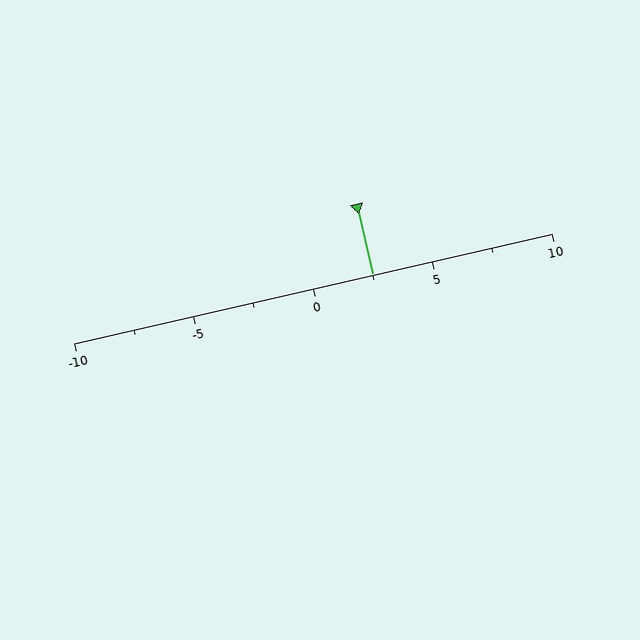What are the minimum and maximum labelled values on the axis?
The axis runs from -10 to 10.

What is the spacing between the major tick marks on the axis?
The major ticks are spaced 5 apart.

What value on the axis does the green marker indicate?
The marker indicates approximately 2.5.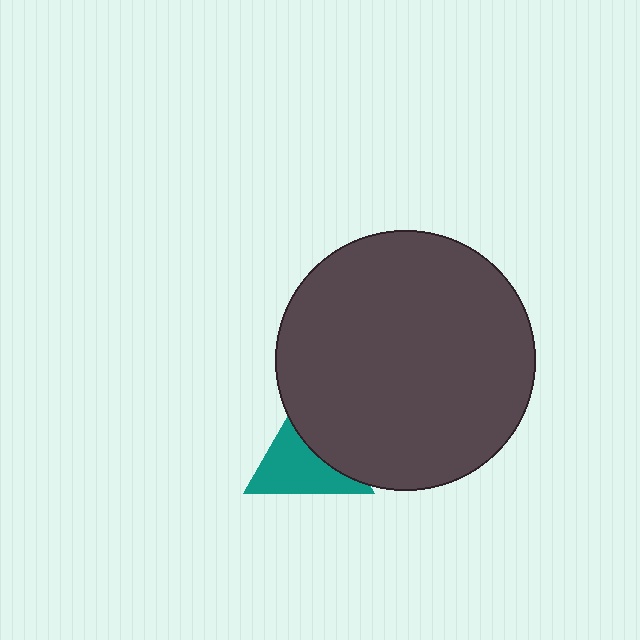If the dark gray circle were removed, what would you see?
You would see the complete teal triangle.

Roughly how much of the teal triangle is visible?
About half of it is visible (roughly 58%).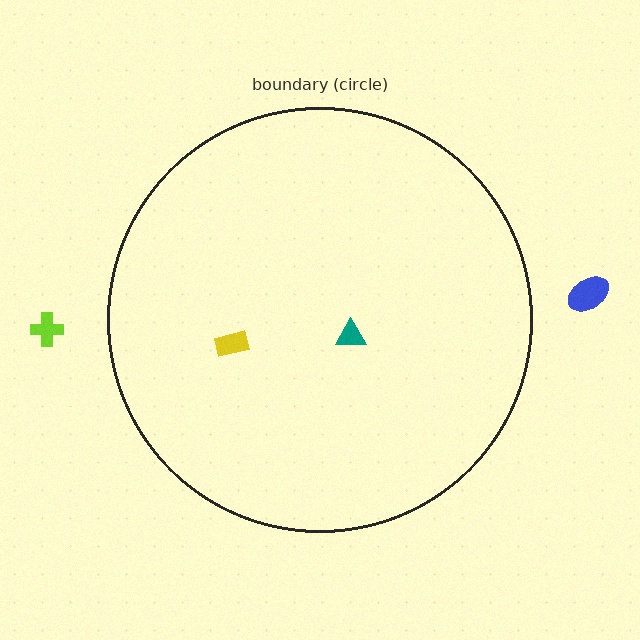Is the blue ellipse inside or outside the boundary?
Outside.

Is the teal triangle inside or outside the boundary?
Inside.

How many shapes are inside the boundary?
2 inside, 2 outside.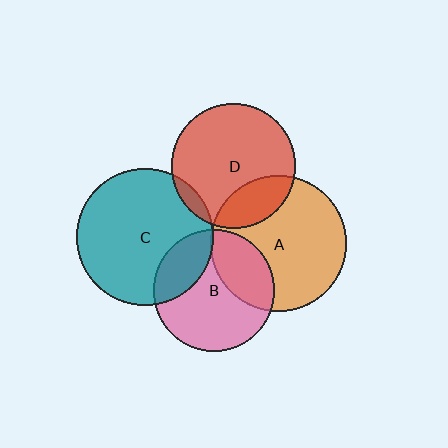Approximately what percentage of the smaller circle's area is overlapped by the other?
Approximately 5%.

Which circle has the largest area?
Circle C (teal).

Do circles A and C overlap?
Yes.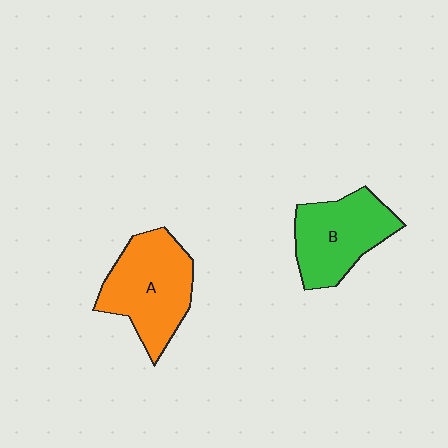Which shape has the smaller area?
Shape B (green).